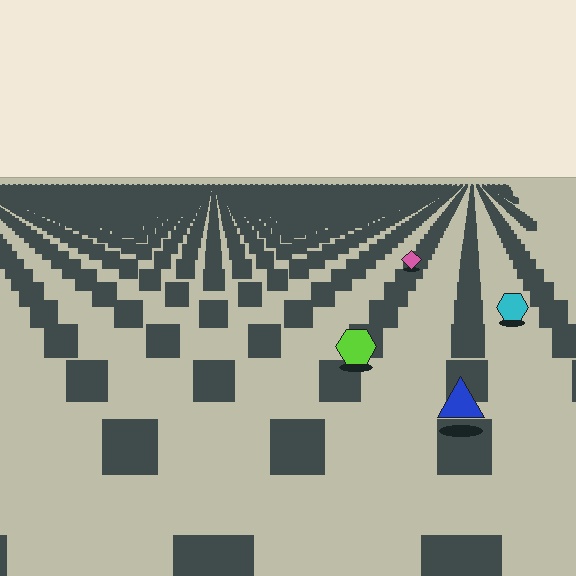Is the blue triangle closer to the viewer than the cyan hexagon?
Yes. The blue triangle is closer — you can tell from the texture gradient: the ground texture is coarser near it.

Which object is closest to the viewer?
The blue triangle is closest. The texture marks near it are larger and more spread out.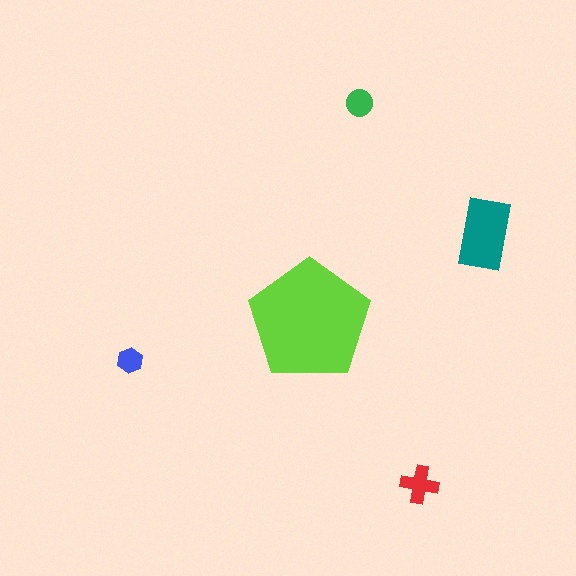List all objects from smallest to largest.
The blue hexagon, the green circle, the red cross, the teal rectangle, the lime pentagon.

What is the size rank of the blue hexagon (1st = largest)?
5th.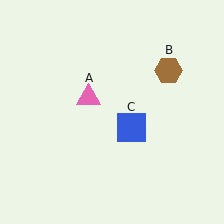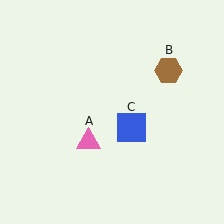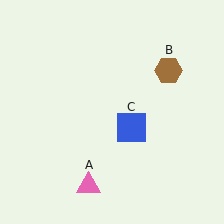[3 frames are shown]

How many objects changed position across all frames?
1 object changed position: pink triangle (object A).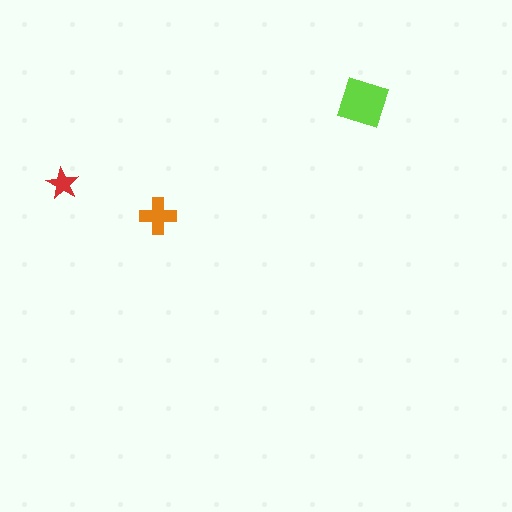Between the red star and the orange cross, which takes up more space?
The orange cross.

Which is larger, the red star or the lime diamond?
The lime diamond.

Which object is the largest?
The lime diamond.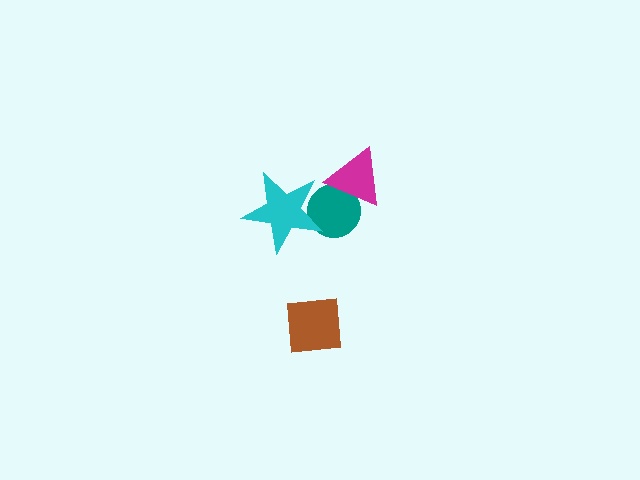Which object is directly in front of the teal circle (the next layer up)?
The cyan star is directly in front of the teal circle.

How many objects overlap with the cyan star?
1 object overlaps with the cyan star.